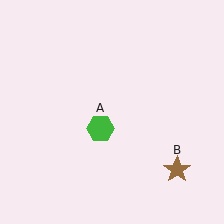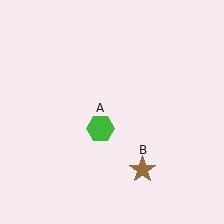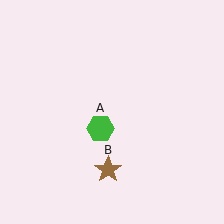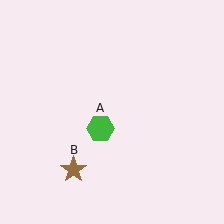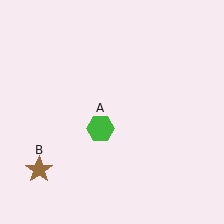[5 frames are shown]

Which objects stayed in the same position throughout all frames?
Green hexagon (object A) remained stationary.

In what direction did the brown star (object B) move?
The brown star (object B) moved left.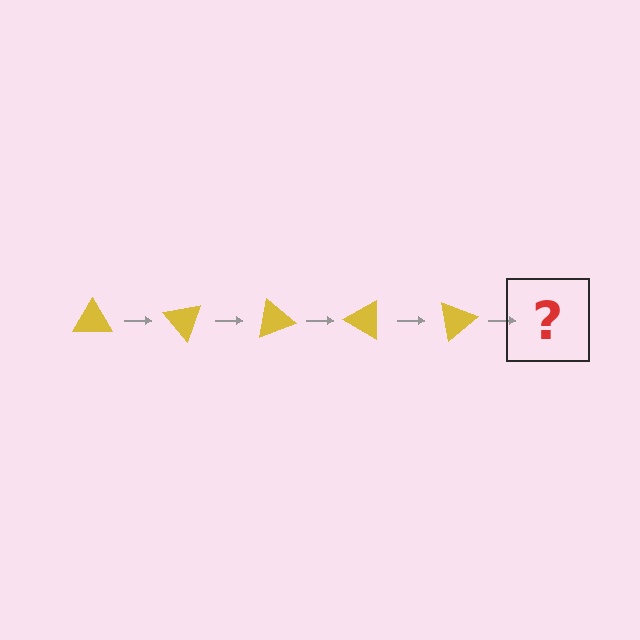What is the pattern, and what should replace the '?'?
The pattern is that the triangle rotates 50 degrees each step. The '?' should be a yellow triangle rotated 250 degrees.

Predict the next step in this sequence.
The next step is a yellow triangle rotated 250 degrees.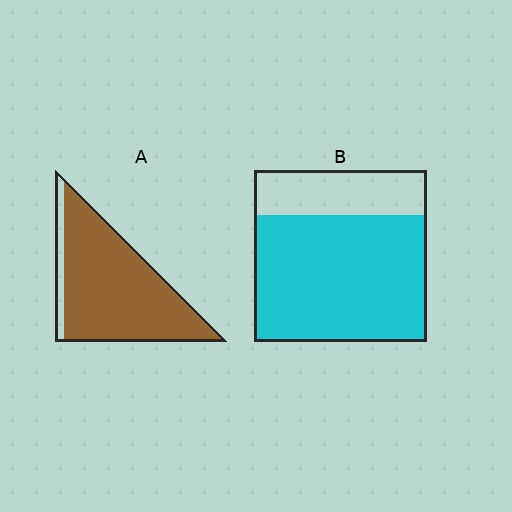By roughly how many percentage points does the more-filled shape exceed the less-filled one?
By roughly 15 percentage points (A over B).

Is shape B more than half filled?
Yes.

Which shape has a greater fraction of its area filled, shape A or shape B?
Shape A.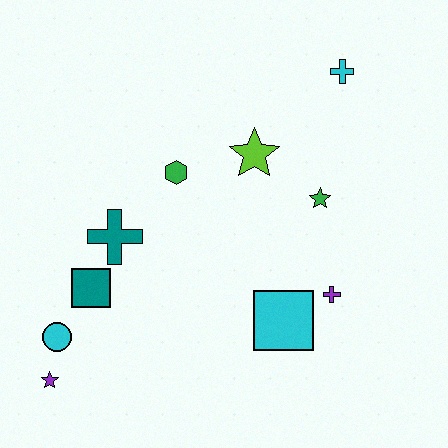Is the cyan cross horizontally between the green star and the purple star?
No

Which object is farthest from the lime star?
The purple star is farthest from the lime star.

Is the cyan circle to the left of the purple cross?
Yes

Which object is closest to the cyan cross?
The lime star is closest to the cyan cross.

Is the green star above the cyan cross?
No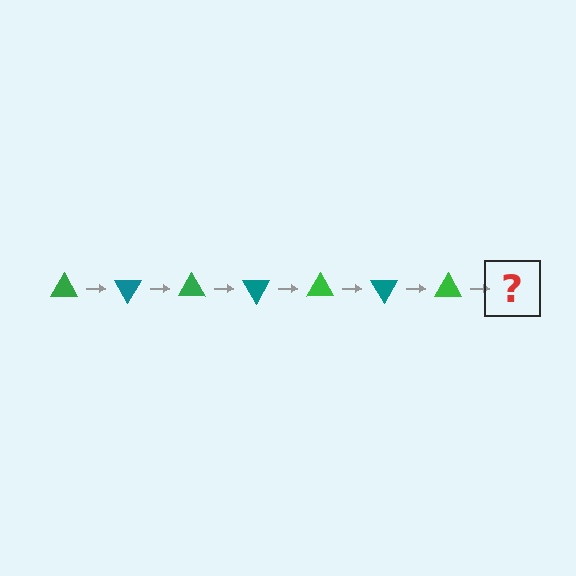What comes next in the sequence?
The next element should be a teal triangle, rotated 420 degrees from the start.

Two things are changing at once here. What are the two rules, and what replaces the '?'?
The two rules are that it rotates 60 degrees each step and the color cycles through green and teal. The '?' should be a teal triangle, rotated 420 degrees from the start.